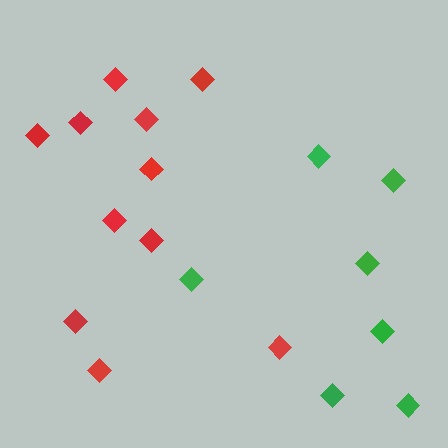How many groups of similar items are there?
There are 2 groups: one group of red diamonds (11) and one group of green diamonds (7).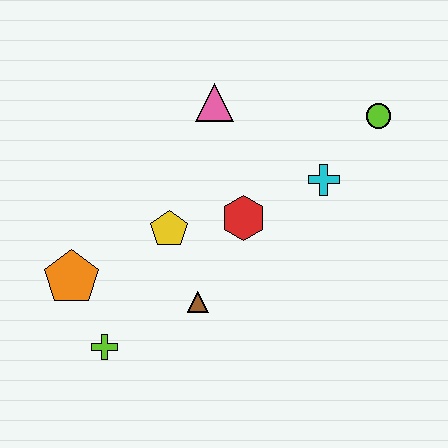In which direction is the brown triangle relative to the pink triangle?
The brown triangle is below the pink triangle.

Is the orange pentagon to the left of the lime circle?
Yes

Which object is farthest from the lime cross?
The lime circle is farthest from the lime cross.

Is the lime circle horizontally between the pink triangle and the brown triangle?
No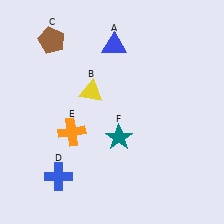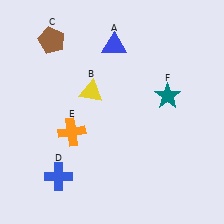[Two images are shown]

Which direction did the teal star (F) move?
The teal star (F) moved right.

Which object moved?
The teal star (F) moved right.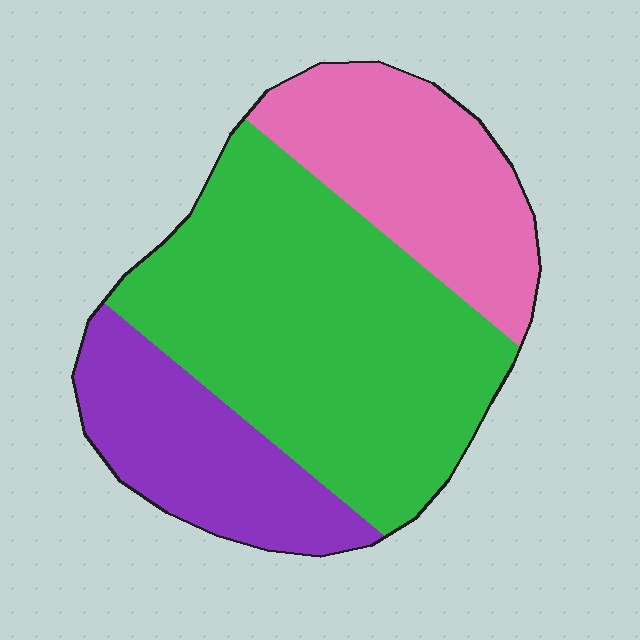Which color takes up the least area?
Purple, at roughly 20%.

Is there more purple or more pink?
Pink.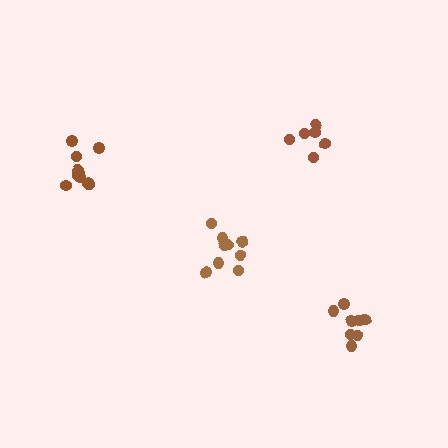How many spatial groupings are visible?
There are 4 spatial groupings.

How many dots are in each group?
Group 1: 11 dots, Group 2: 9 dots, Group 3: 9 dots, Group 4: 6 dots (35 total).